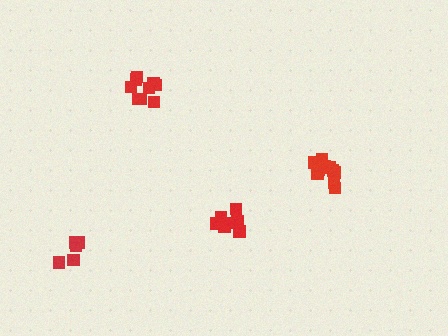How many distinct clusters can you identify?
There are 4 distinct clusters.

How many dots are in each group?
Group 1: 5 dots, Group 2: 7 dots, Group 3: 9 dots, Group 4: 11 dots (32 total).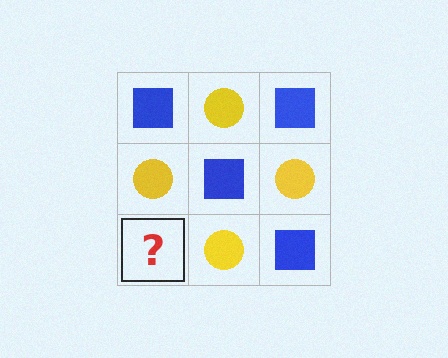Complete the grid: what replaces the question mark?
The question mark should be replaced with a blue square.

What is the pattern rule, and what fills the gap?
The rule is that it alternates blue square and yellow circle in a checkerboard pattern. The gap should be filled with a blue square.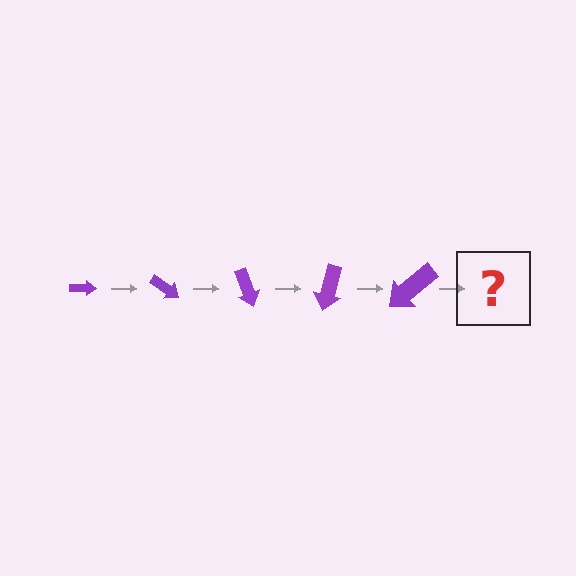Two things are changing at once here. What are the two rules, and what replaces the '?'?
The two rules are that the arrow grows larger each step and it rotates 35 degrees each step. The '?' should be an arrow, larger than the previous one and rotated 175 degrees from the start.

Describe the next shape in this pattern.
It should be an arrow, larger than the previous one and rotated 175 degrees from the start.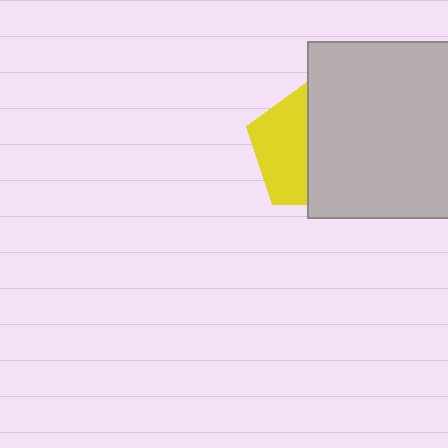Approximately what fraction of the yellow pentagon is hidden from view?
Roughly 57% of the yellow pentagon is hidden behind the light gray square.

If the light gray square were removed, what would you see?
You would see the complete yellow pentagon.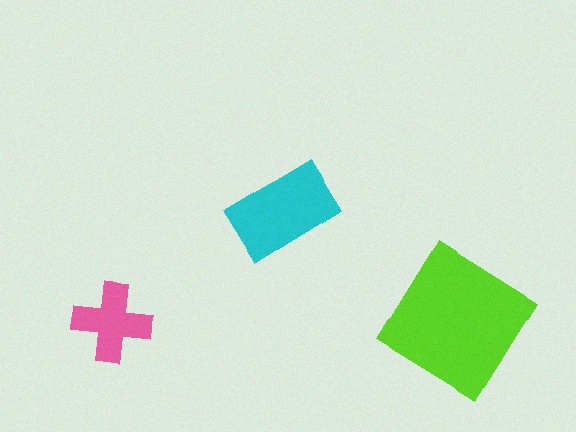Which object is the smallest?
The pink cross.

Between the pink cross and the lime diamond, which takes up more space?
The lime diamond.